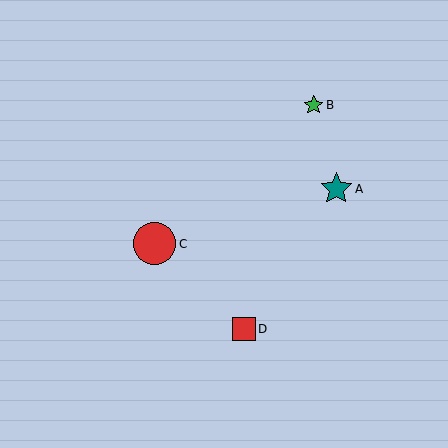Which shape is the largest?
The red circle (labeled C) is the largest.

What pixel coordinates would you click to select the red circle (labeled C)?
Click at (154, 244) to select the red circle C.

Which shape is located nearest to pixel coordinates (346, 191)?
The teal star (labeled A) at (336, 189) is nearest to that location.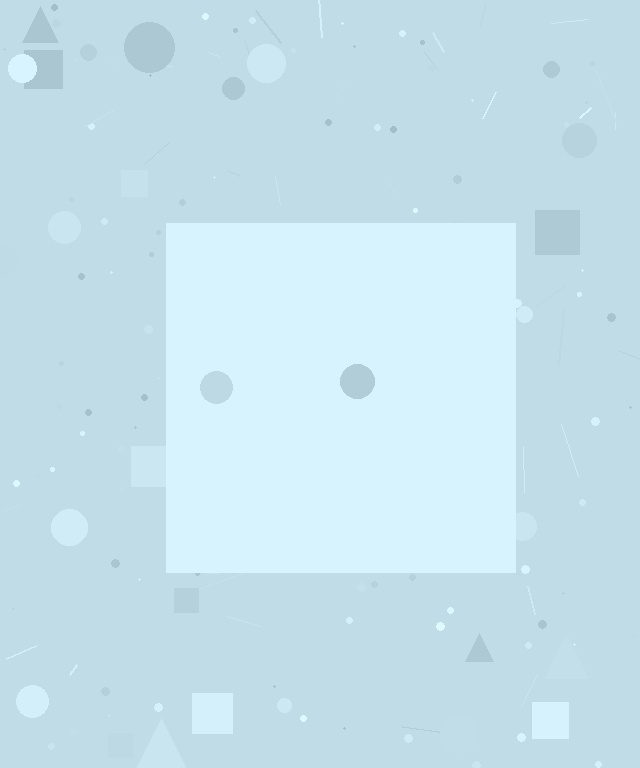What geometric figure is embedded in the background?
A square is embedded in the background.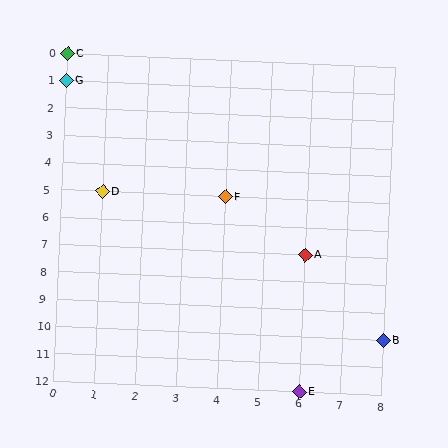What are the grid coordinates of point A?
Point A is at grid coordinates (6, 7).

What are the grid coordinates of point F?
Point F is at grid coordinates (4, 5).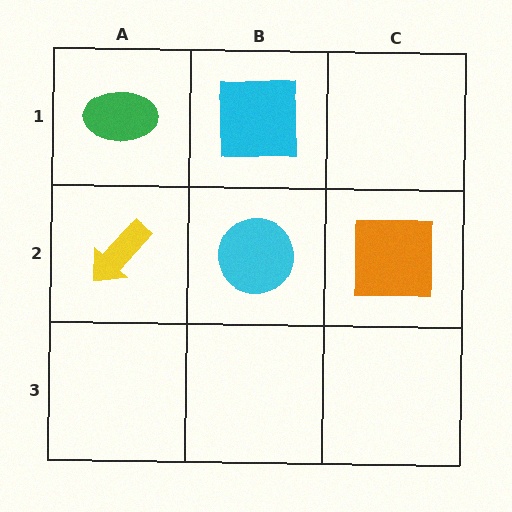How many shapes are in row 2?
3 shapes.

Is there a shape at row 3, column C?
No, that cell is empty.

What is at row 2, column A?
A yellow arrow.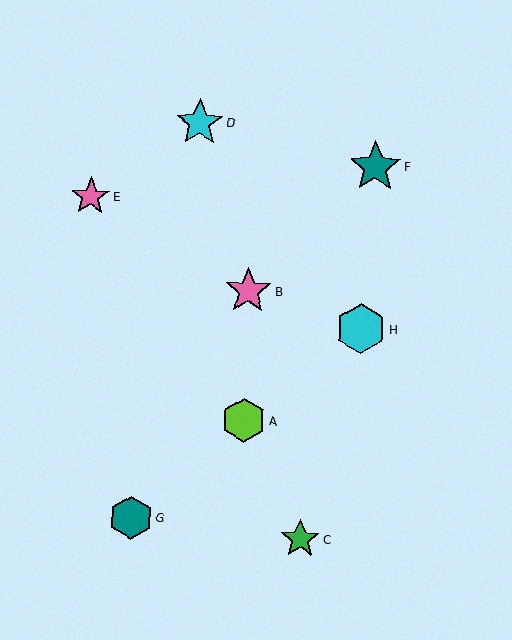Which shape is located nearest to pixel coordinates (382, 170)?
The teal star (labeled F) at (375, 167) is nearest to that location.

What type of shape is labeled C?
Shape C is a green star.